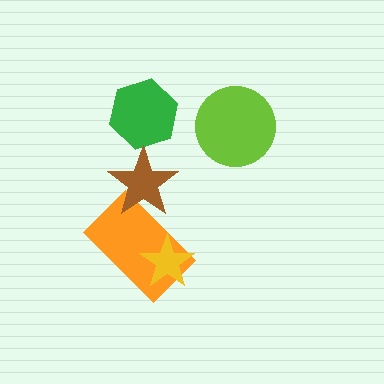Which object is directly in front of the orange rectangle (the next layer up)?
The yellow star is directly in front of the orange rectangle.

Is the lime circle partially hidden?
No, no other shape covers it.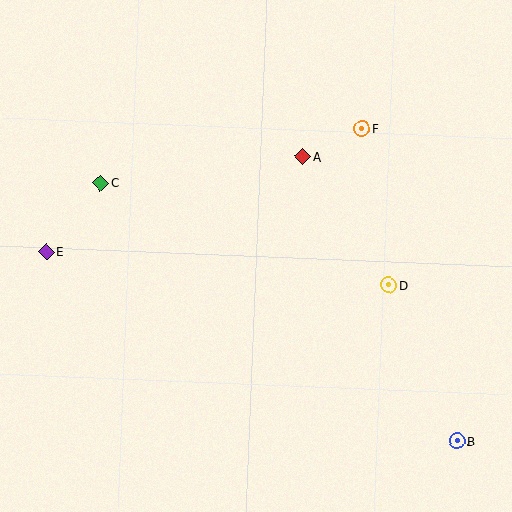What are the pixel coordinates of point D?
Point D is at (389, 285).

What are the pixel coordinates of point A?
Point A is at (303, 156).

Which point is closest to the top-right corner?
Point F is closest to the top-right corner.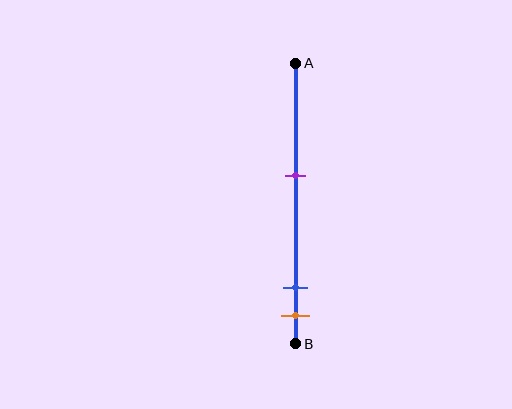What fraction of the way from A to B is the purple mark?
The purple mark is approximately 40% (0.4) of the way from A to B.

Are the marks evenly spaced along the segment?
No, the marks are not evenly spaced.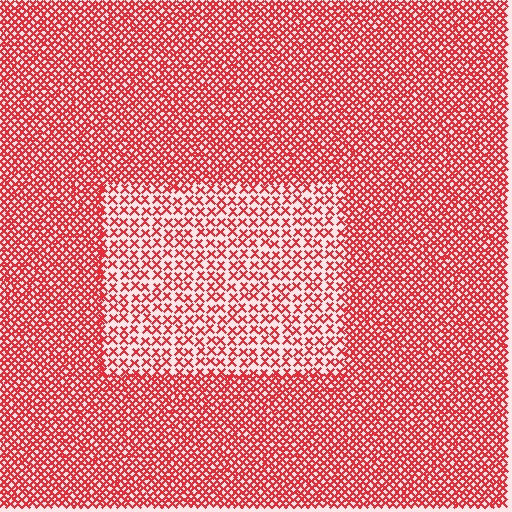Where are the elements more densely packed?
The elements are more densely packed outside the rectangle boundary.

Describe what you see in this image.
The image contains small red elements arranged at two different densities. A rectangle-shaped region is visible where the elements are less densely packed than the surrounding area.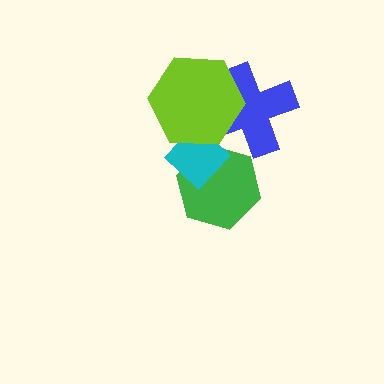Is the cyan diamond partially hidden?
Yes, it is partially covered by another shape.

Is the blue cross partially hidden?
Yes, it is partially covered by another shape.